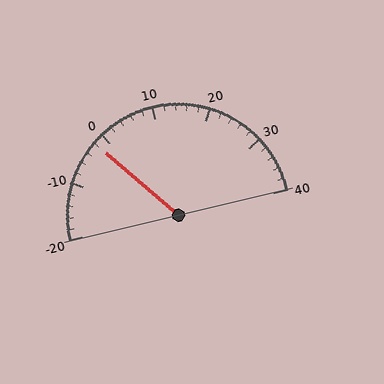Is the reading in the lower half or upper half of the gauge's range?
The reading is in the lower half of the range (-20 to 40).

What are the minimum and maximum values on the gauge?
The gauge ranges from -20 to 40.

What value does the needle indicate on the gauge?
The needle indicates approximately -2.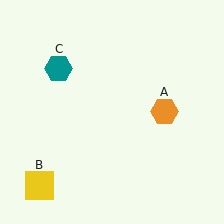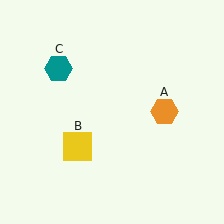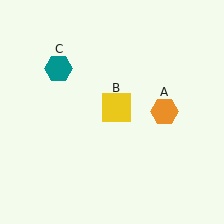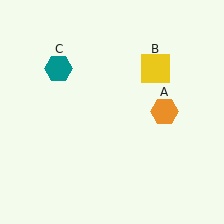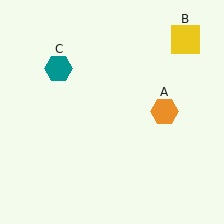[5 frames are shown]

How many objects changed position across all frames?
1 object changed position: yellow square (object B).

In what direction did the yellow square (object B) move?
The yellow square (object B) moved up and to the right.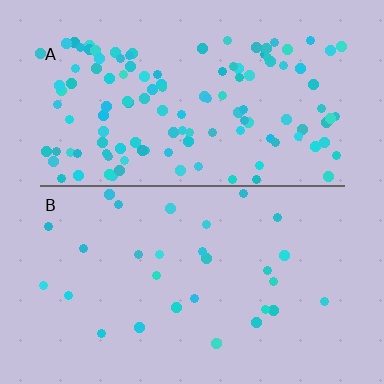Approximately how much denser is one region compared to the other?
Approximately 4.2× — region A over region B.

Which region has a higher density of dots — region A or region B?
A (the top).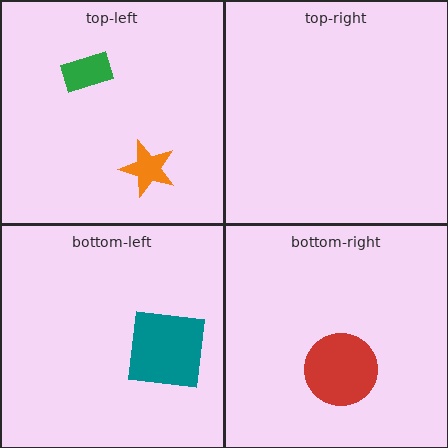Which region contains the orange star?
The top-left region.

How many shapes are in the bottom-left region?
1.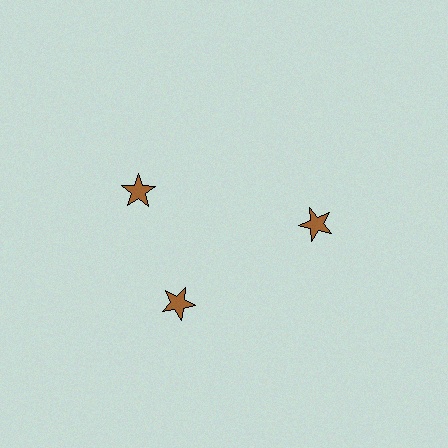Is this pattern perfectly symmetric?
No. The 3 brown stars are arranged in a ring, but one element near the 11 o'clock position is rotated out of alignment along the ring, breaking the 3-fold rotational symmetry.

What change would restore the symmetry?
The symmetry would be restored by rotating it back into even spacing with its neighbors so that all 3 stars sit at equal angles and equal distance from the center.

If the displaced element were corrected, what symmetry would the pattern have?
It would have 3-fold rotational symmetry — the pattern would map onto itself every 120 degrees.